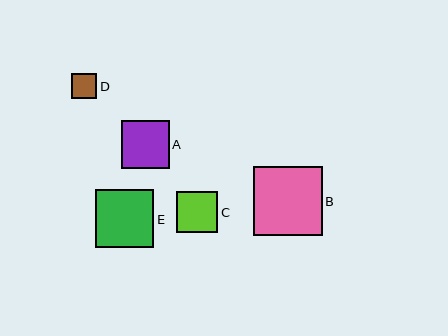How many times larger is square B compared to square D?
Square B is approximately 2.8 times the size of square D.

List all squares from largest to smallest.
From largest to smallest: B, E, A, C, D.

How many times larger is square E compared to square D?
Square E is approximately 2.3 times the size of square D.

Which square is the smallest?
Square D is the smallest with a size of approximately 25 pixels.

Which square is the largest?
Square B is the largest with a size of approximately 69 pixels.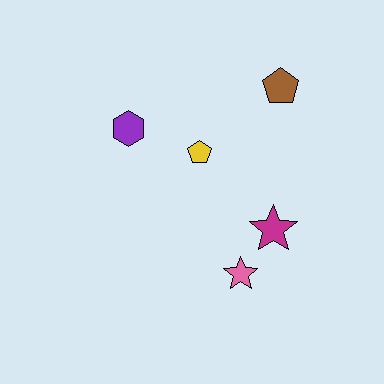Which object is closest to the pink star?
The magenta star is closest to the pink star.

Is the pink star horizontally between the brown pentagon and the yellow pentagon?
Yes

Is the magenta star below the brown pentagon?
Yes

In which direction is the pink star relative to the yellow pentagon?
The pink star is below the yellow pentagon.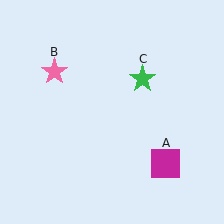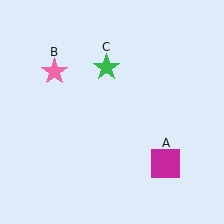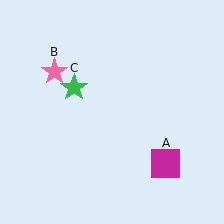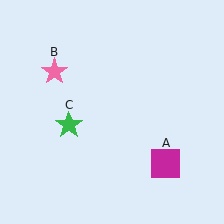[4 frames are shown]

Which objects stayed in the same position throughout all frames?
Magenta square (object A) and pink star (object B) remained stationary.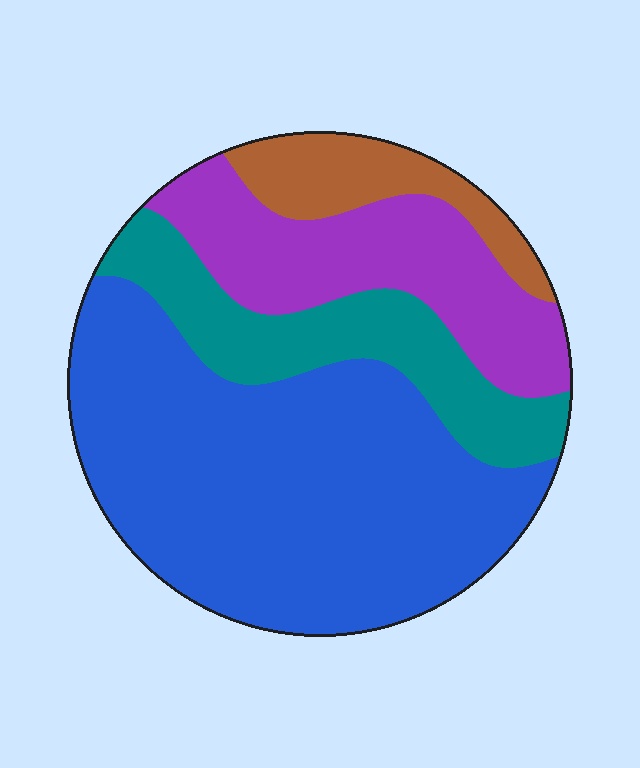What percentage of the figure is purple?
Purple covers 21% of the figure.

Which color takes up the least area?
Brown, at roughly 10%.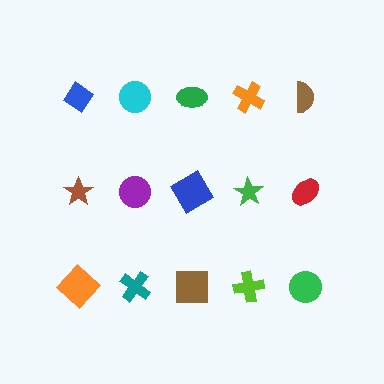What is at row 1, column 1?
A blue diamond.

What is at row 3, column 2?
A teal cross.